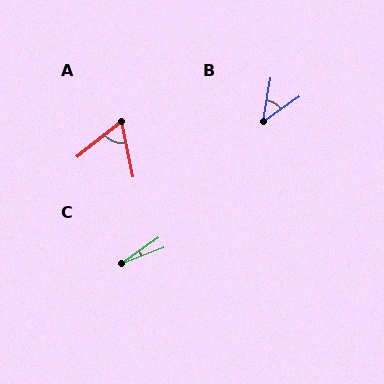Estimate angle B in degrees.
Approximately 45 degrees.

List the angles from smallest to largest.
C (15°), B (45°), A (63°).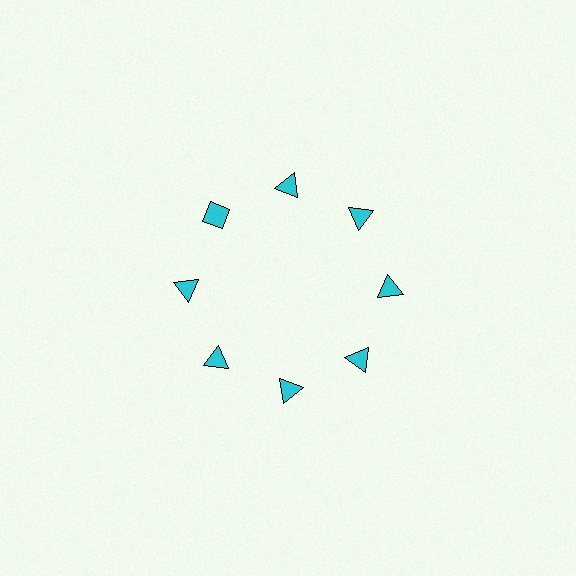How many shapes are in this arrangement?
There are 8 shapes arranged in a ring pattern.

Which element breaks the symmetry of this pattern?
The cyan diamond at roughly the 10 o'clock position breaks the symmetry. All other shapes are cyan triangles.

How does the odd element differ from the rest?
It has a different shape: diamond instead of triangle.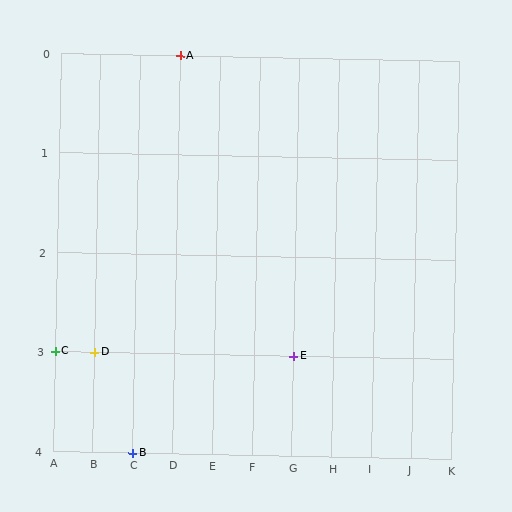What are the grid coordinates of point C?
Point C is at grid coordinates (A, 3).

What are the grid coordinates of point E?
Point E is at grid coordinates (G, 3).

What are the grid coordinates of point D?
Point D is at grid coordinates (B, 3).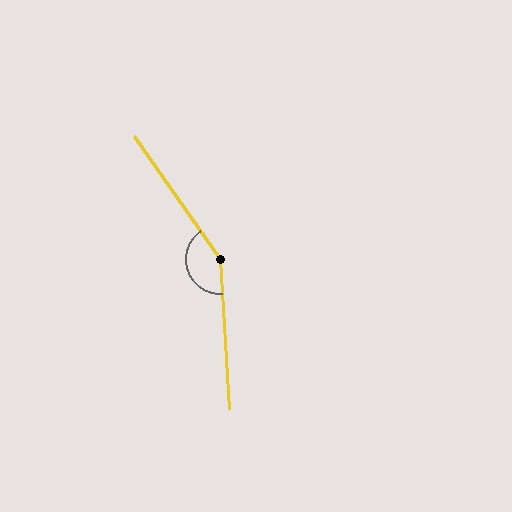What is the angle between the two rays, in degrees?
Approximately 149 degrees.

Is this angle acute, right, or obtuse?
It is obtuse.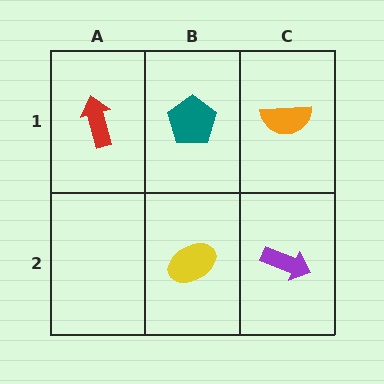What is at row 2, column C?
A purple arrow.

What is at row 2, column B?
A yellow ellipse.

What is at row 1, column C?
An orange semicircle.